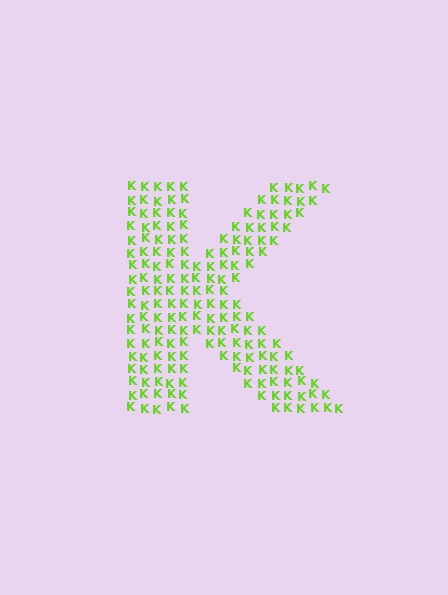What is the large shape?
The large shape is the letter K.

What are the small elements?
The small elements are letter K's.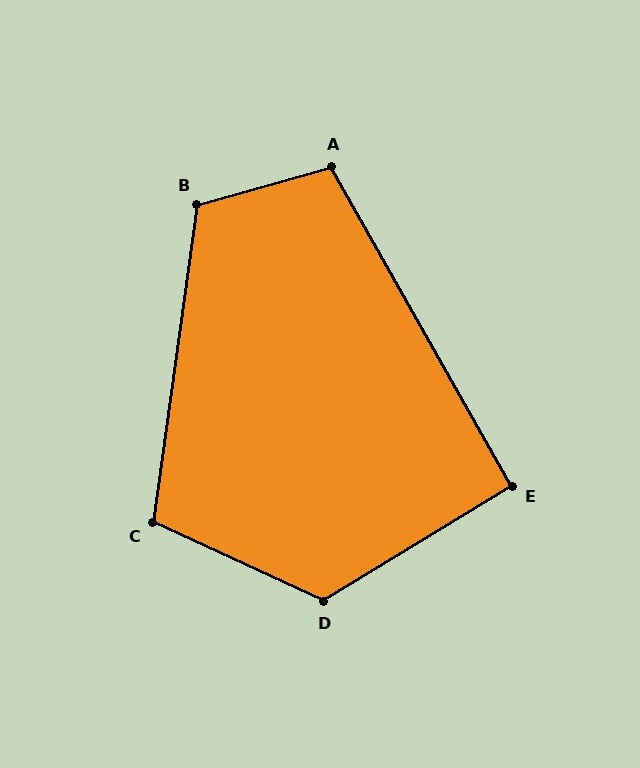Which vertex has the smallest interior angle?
E, at approximately 92 degrees.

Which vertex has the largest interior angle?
D, at approximately 124 degrees.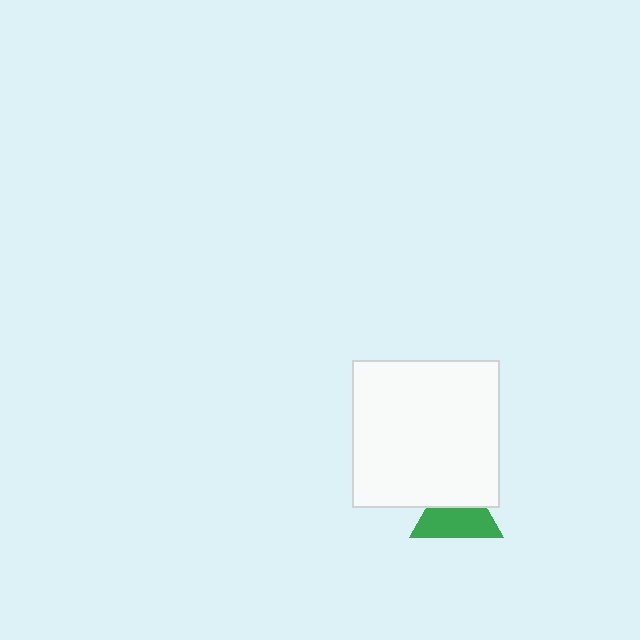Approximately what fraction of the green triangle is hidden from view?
Roughly 40% of the green triangle is hidden behind the white square.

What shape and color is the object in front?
The object in front is a white square.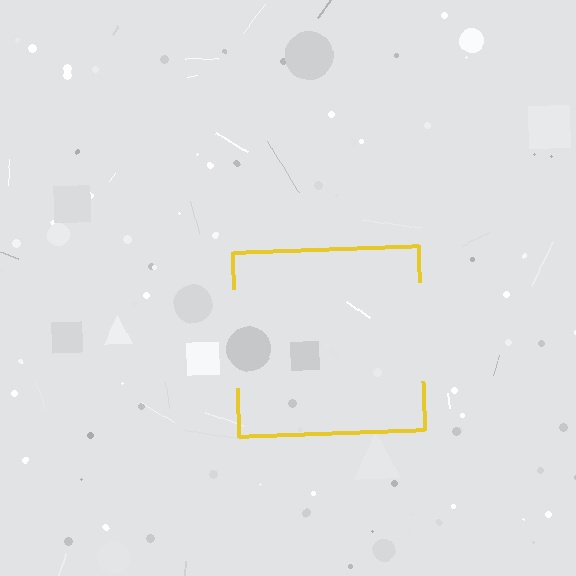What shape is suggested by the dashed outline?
The dashed outline suggests a square.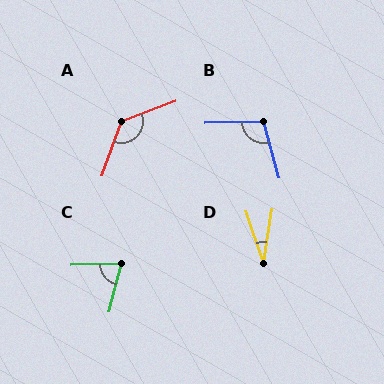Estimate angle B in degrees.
Approximately 105 degrees.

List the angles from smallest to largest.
D (28°), C (74°), B (105°), A (130°).